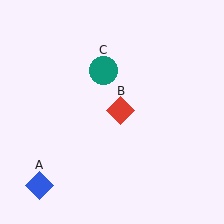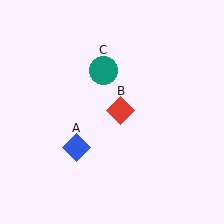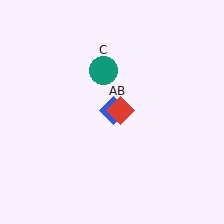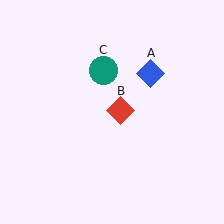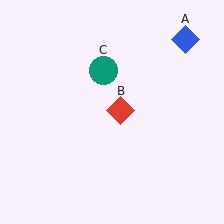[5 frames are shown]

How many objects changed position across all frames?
1 object changed position: blue diamond (object A).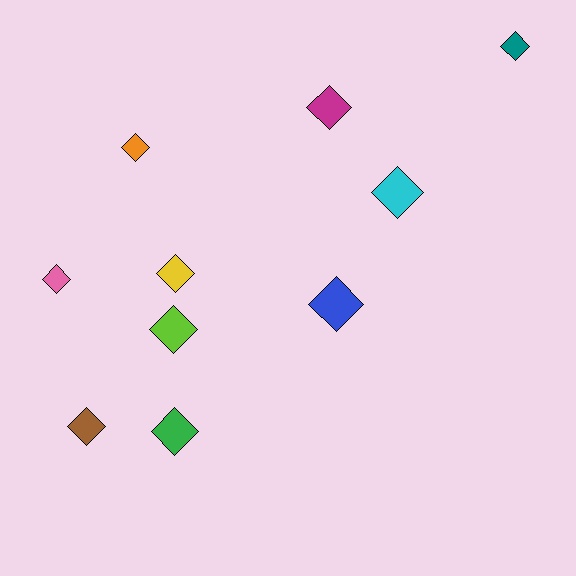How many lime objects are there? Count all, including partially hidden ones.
There is 1 lime object.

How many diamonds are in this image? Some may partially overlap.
There are 10 diamonds.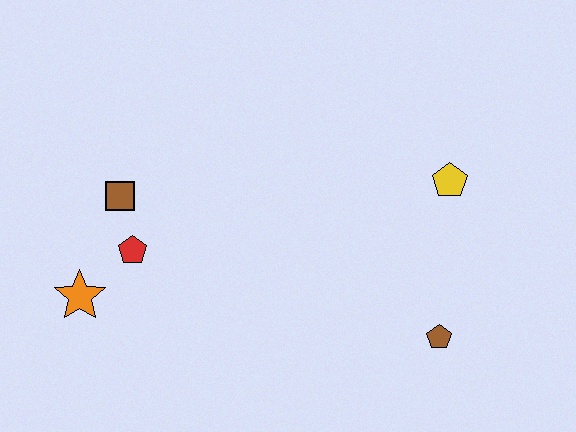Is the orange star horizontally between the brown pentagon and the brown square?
No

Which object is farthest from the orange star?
The yellow pentagon is farthest from the orange star.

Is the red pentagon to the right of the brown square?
Yes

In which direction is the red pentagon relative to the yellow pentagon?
The red pentagon is to the left of the yellow pentagon.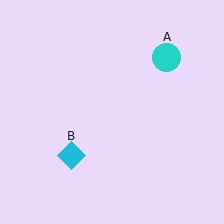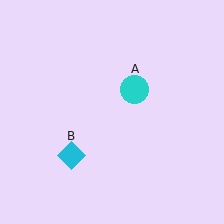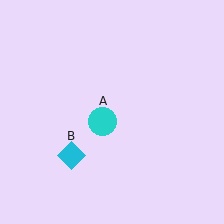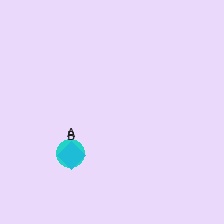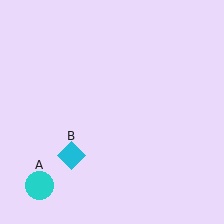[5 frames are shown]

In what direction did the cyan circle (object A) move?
The cyan circle (object A) moved down and to the left.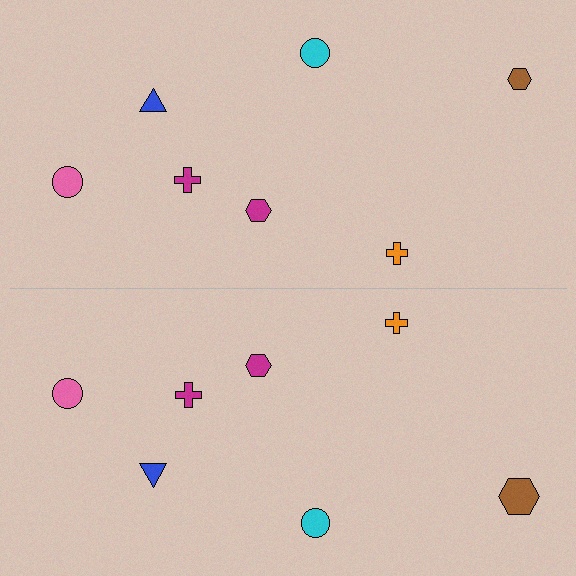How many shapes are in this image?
There are 14 shapes in this image.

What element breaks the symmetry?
The brown hexagon on the bottom side has a different size than its mirror counterpart.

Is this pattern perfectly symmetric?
No, the pattern is not perfectly symmetric. The brown hexagon on the bottom side has a different size than its mirror counterpart.